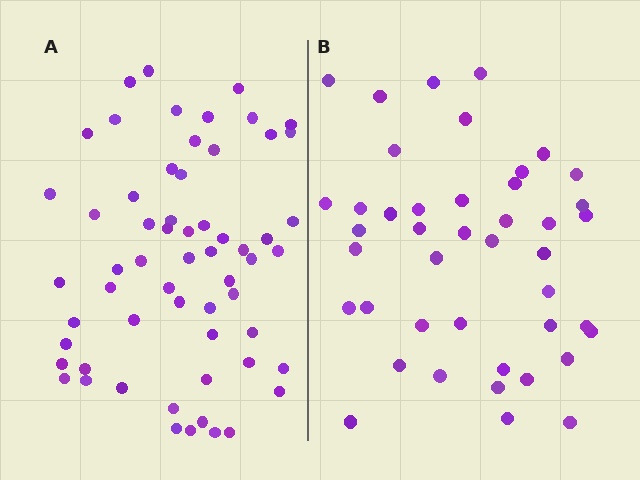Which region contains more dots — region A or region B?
Region A (the left region) has more dots.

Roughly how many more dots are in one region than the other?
Region A has approximately 15 more dots than region B.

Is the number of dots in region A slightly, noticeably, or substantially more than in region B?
Region A has noticeably more, but not dramatically so. The ratio is roughly 1.4 to 1.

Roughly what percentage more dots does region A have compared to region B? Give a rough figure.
About 40% more.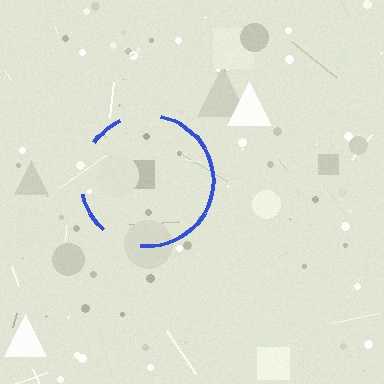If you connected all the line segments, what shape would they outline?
They would outline a circle.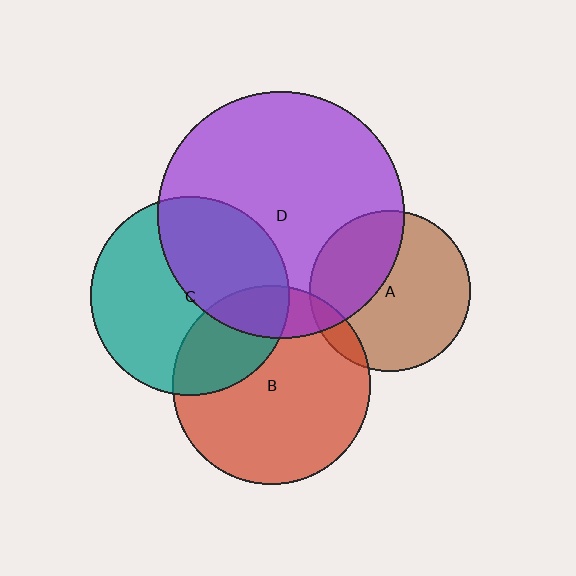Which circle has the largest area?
Circle D (purple).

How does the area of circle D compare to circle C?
Approximately 1.5 times.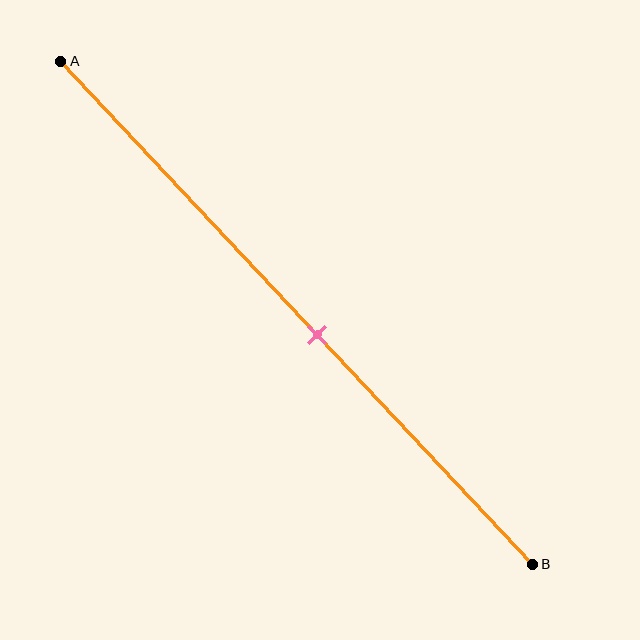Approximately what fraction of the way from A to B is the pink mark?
The pink mark is approximately 55% of the way from A to B.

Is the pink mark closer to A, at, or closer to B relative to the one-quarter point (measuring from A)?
The pink mark is closer to point B than the one-quarter point of segment AB.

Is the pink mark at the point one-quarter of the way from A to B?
No, the mark is at about 55% from A, not at the 25% one-quarter point.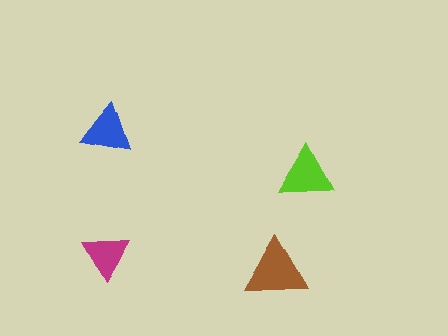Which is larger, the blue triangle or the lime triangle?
The lime one.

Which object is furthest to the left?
The magenta triangle is leftmost.